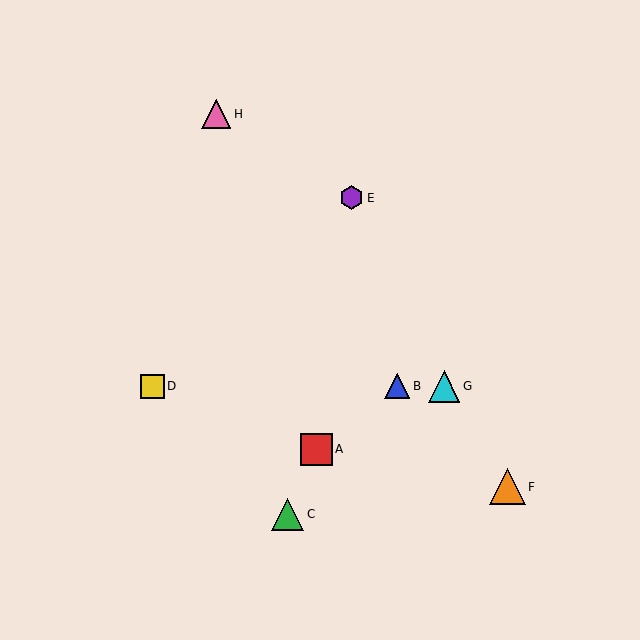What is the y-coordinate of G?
Object G is at y≈386.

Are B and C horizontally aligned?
No, B is at y≈386 and C is at y≈514.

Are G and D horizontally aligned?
Yes, both are at y≈386.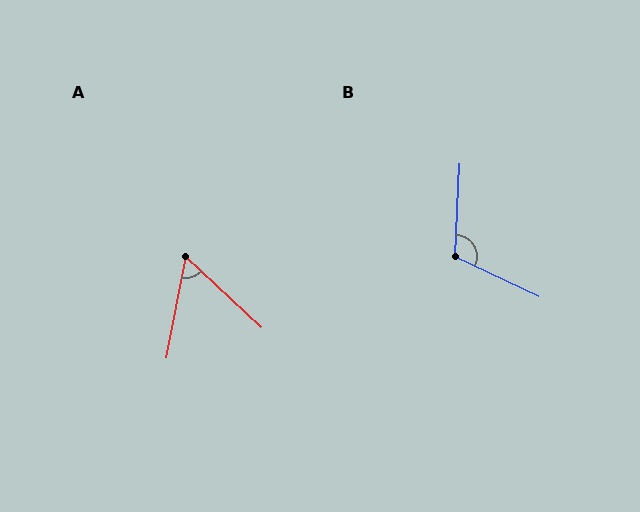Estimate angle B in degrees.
Approximately 112 degrees.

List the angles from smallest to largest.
A (58°), B (112°).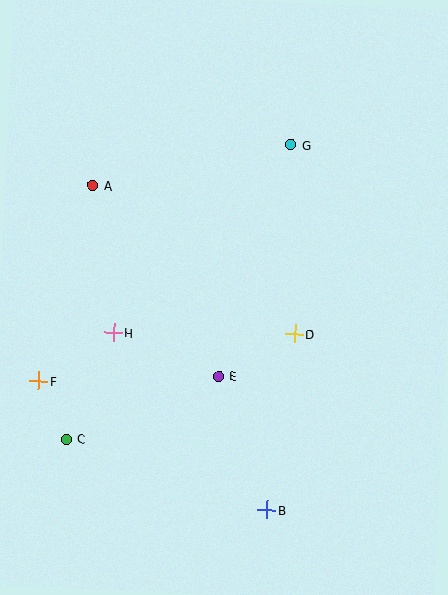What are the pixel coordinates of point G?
Point G is at (291, 145).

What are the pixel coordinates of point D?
Point D is at (295, 334).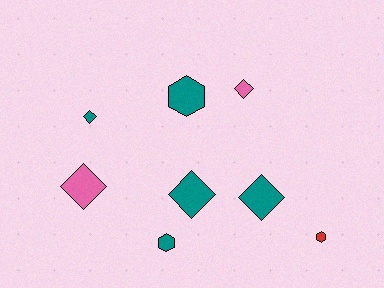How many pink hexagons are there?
There are no pink hexagons.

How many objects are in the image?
There are 8 objects.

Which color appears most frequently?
Teal, with 5 objects.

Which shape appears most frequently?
Diamond, with 5 objects.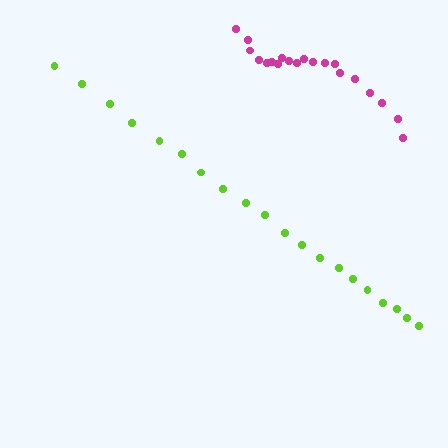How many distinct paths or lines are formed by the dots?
There are 2 distinct paths.